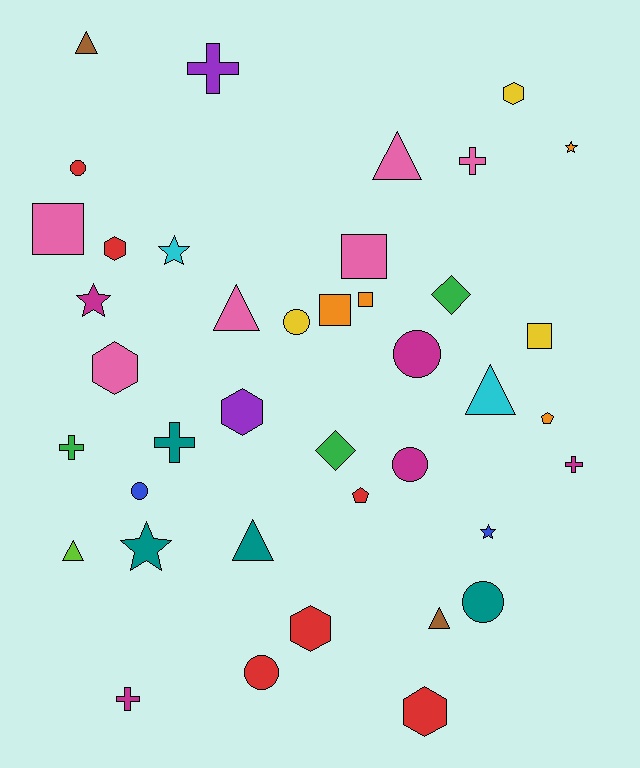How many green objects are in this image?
There are 3 green objects.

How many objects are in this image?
There are 40 objects.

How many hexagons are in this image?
There are 6 hexagons.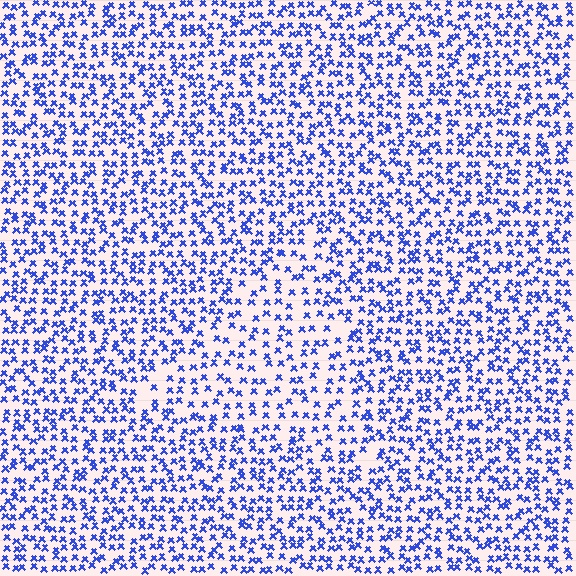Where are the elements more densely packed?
The elements are more densely packed outside the triangle boundary.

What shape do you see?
I see a triangle.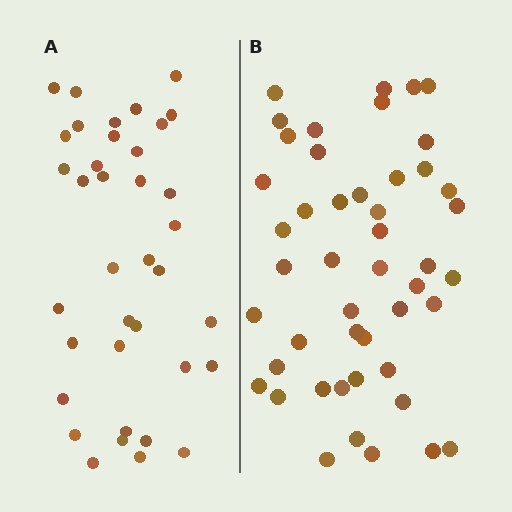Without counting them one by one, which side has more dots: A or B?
Region B (the right region) has more dots.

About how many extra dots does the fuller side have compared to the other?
Region B has roughly 10 or so more dots than region A.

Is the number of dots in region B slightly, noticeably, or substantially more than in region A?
Region B has noticeably more, but not dramatically so. The ratio is roughly 1.3 to 1.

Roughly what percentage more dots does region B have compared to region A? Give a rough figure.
About 25% more.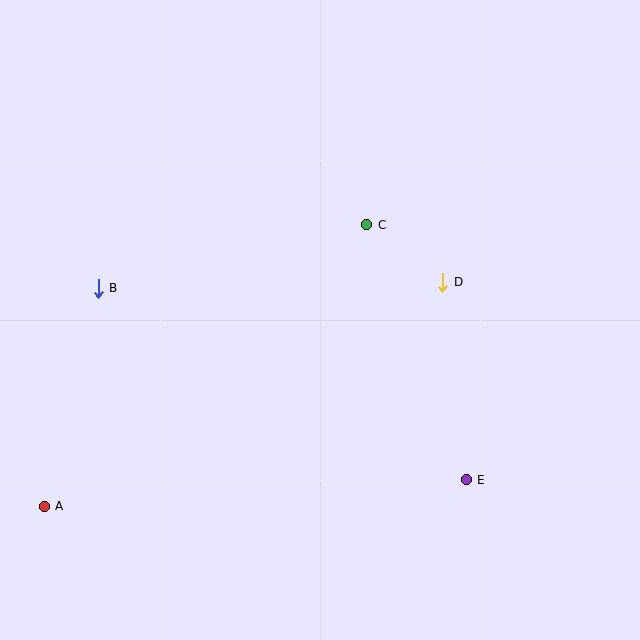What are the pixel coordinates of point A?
Point A is at (44, 506).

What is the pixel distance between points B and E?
The distance between B and E is 415 pixels.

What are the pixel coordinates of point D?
Point D is at (443, 282).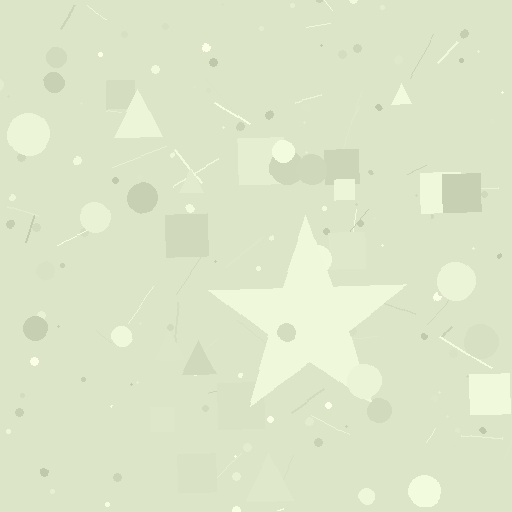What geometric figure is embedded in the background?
A star is embedded in the background.